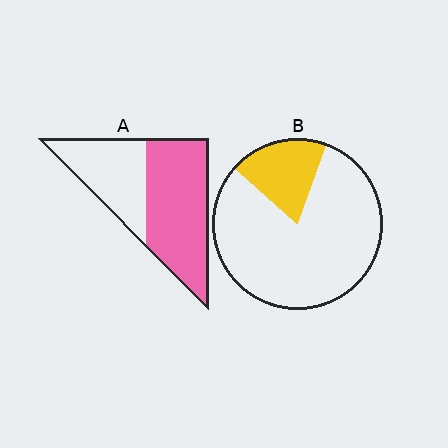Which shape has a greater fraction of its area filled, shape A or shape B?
Shape A.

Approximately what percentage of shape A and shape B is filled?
A is approximately 60% and B is approximately 20%.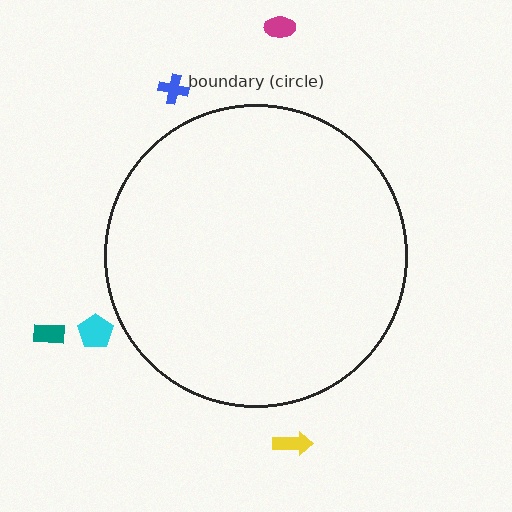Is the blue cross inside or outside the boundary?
Outside.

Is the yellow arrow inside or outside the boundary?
Outside.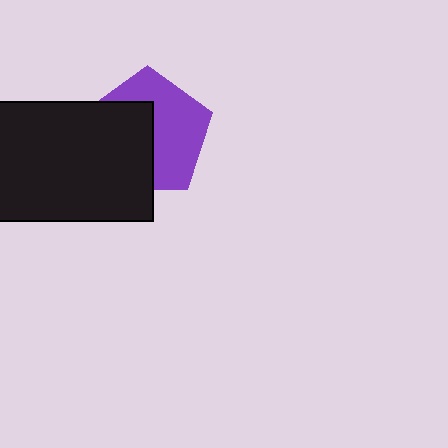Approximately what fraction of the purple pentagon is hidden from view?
Roughly 47% of the purple pentagon is hidden behind the black rectangle.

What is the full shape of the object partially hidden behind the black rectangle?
The partially hidden object is a purple pentagon.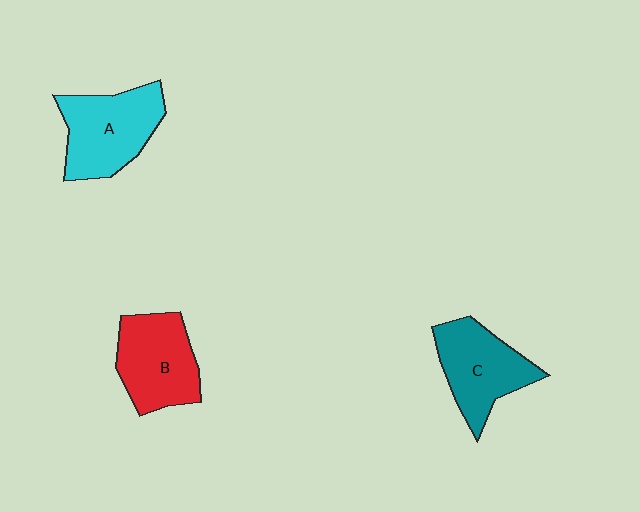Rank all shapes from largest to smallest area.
From largest to smallest: A (cyan), B (red), C (teal).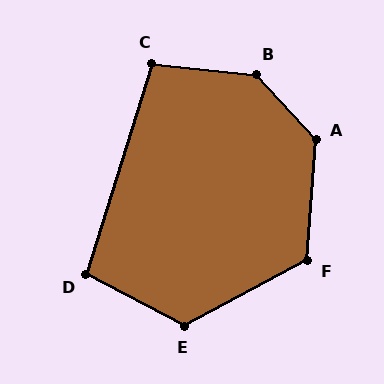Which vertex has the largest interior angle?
B, at approximately 138 degrees.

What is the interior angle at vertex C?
Approximately 102 degrees (obtuse).